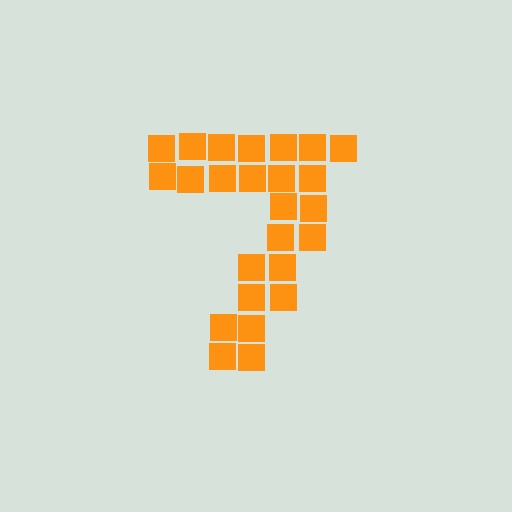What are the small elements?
The small elements are squares.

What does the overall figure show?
The overall figure shows the digit 7.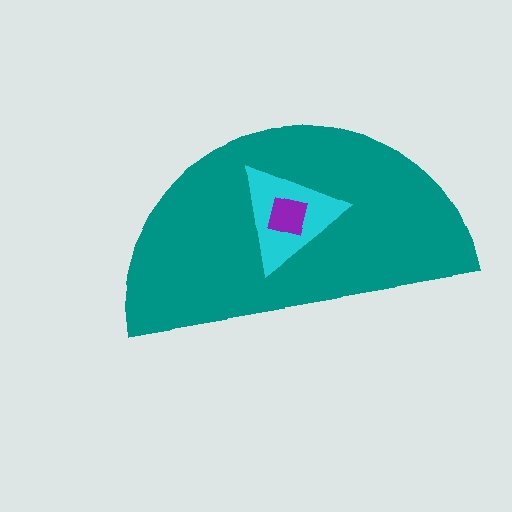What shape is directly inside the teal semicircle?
The cyan triangle.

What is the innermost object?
The purple square.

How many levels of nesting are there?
3.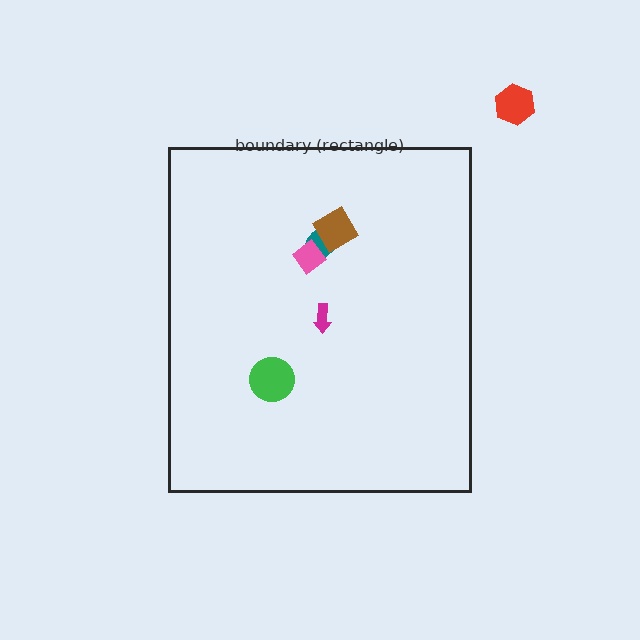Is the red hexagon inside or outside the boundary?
Outside.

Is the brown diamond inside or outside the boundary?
Inside.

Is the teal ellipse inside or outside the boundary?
Inside.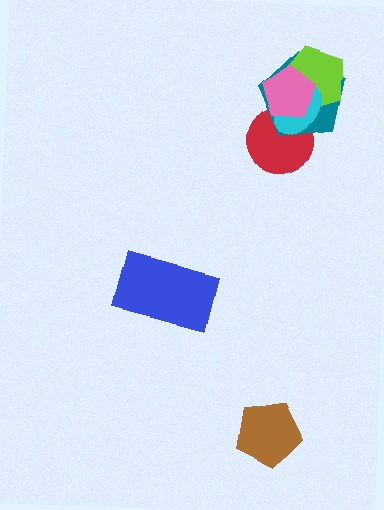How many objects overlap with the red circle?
3 objects overlap with the red circle.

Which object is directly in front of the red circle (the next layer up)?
The teal pentagon is directly in front of the red circle.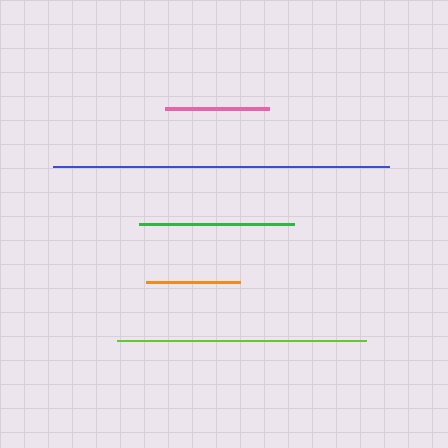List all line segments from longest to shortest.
From longest to shortest: blue, lime, green, pink, orange.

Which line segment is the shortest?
The orange line is the shortest at approximately 93 pixels.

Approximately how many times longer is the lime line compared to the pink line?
The lime line is approximately 2.4 times the length of the pink line.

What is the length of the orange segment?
The orange segment is approximately 93 pixels long.